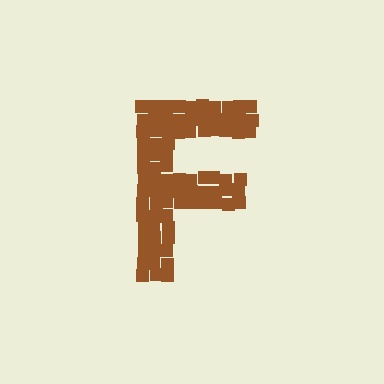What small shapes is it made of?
It is made of small squares.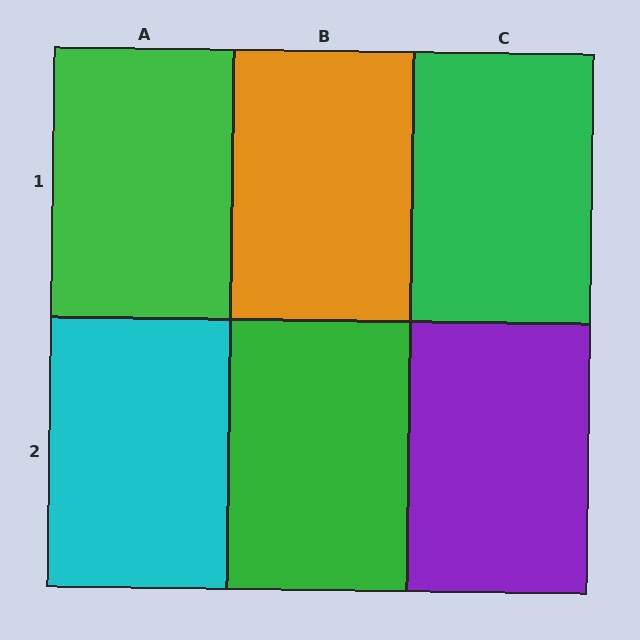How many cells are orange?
1 cell is orange.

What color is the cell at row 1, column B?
Orange.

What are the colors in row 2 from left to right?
Cyan, green, purple.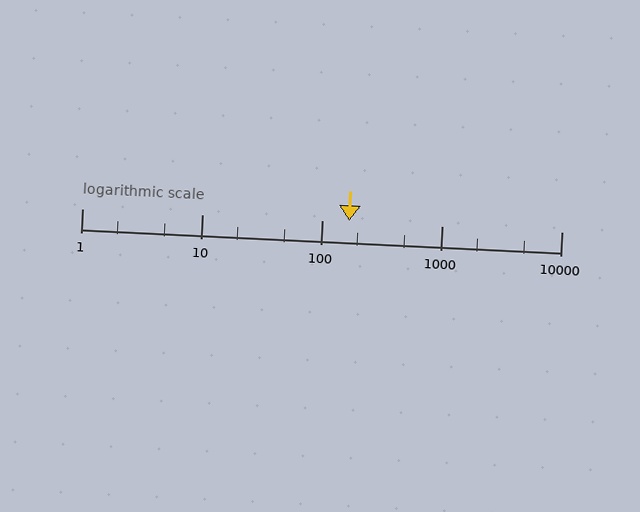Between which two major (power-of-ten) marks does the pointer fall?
The pointer is between 100 and 1000.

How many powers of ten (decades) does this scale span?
The scale spans 4 decades, from 1 to 10000.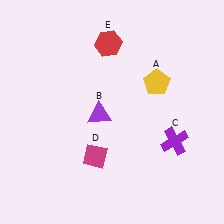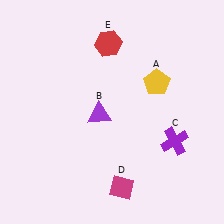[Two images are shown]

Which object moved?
The magenta diamond (D) moved down.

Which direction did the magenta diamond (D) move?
The magenta diamond (D) moved down.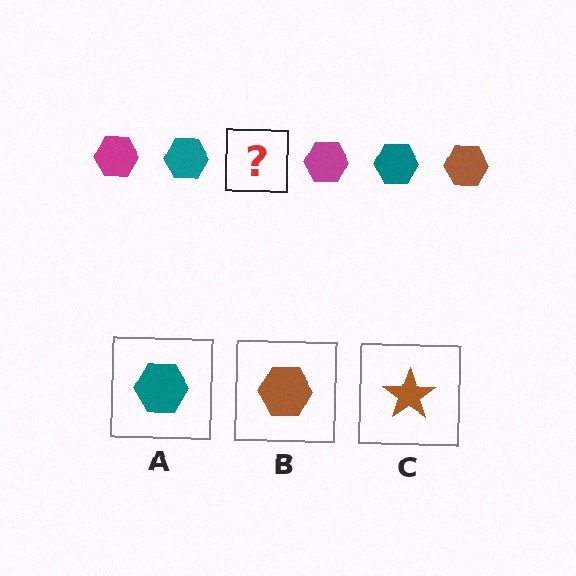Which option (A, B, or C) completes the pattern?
B.